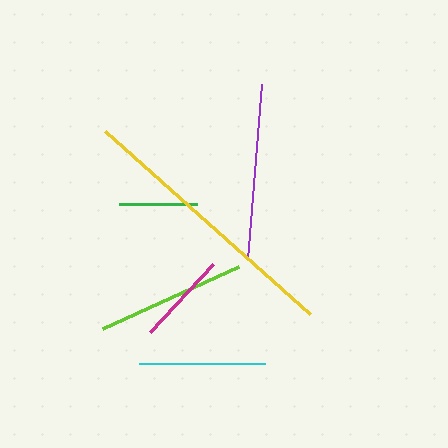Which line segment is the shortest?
The green line is the shortest at approximately 78 pixels.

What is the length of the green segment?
The green segment is approximately 78 pixels long.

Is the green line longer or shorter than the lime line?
The lime line is longer than the green line.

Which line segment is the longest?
The yellow line is the longest at approximately 274 pixels.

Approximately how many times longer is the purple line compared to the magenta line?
The purple line is approximately 1.9 times the length of the magenta line.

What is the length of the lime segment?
The lime segment is approximately 150 pixels long.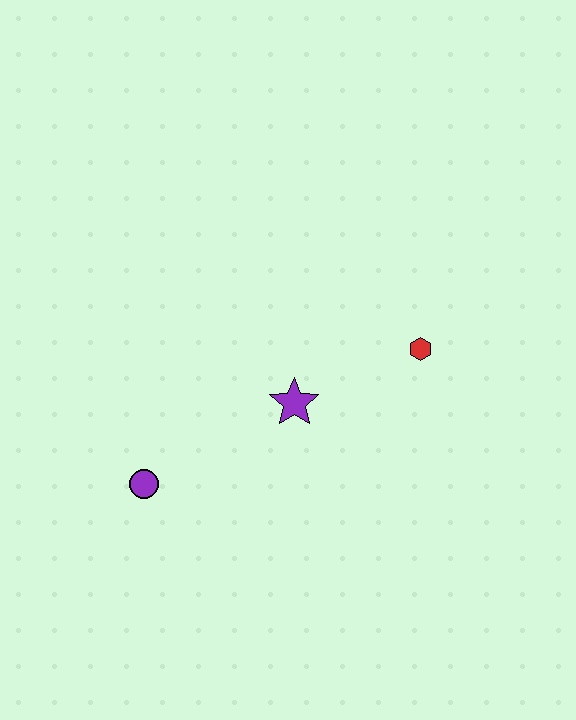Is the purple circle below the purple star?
Yes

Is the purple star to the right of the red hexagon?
No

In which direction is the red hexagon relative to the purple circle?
The red hexagon is to the right of the purple circle.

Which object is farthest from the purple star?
The purple circle is farthest from the purple star.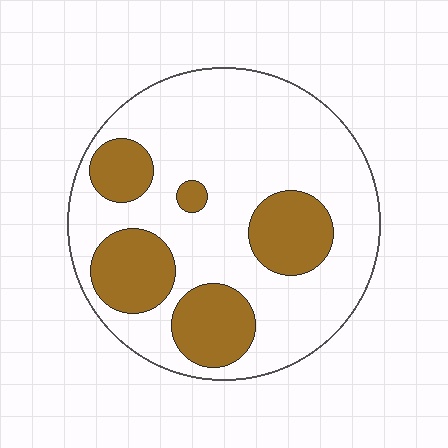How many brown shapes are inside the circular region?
5.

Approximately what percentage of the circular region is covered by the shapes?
Approximately 30%.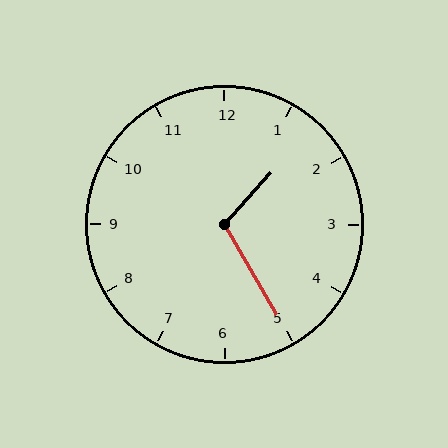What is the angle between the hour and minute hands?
Approximately 108 degrees.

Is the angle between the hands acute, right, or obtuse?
It is obtuse.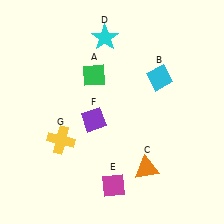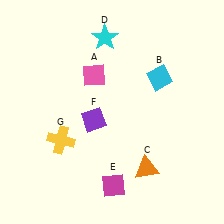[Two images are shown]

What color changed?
The diamond (A) changed from green in Image 1 to pink in Image 2.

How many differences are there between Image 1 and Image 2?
There is 1 difference between the two images.